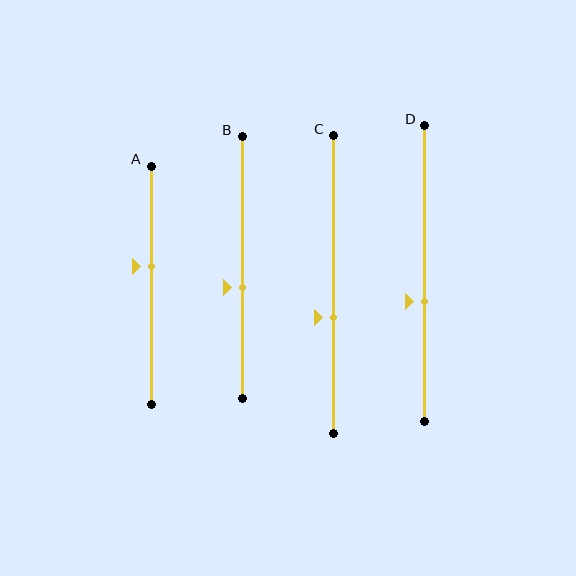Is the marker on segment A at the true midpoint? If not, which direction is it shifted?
No, the marker on segment A is shifted upward by about 8% of the segment length.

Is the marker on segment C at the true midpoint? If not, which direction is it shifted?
No, the marker on segment C is shifted downward by about 11% of the segment length.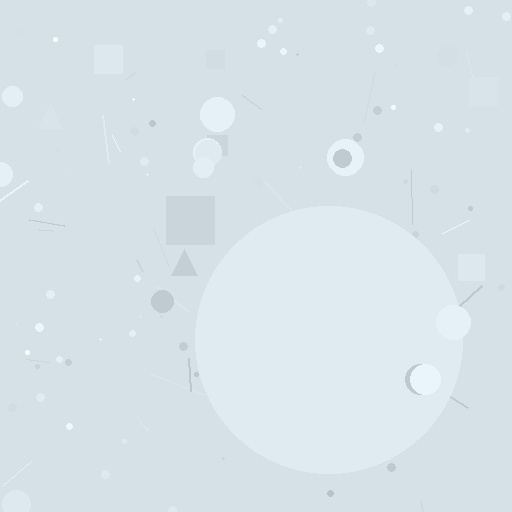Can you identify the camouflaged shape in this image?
The camouflaged shape is a circle.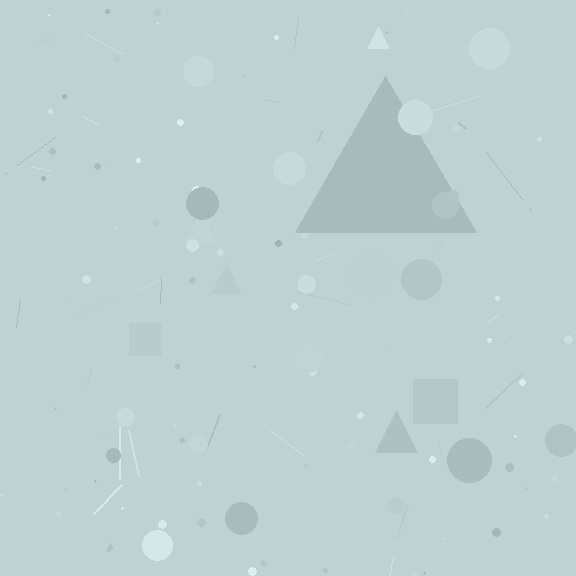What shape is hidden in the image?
A triangle is hidden in the image.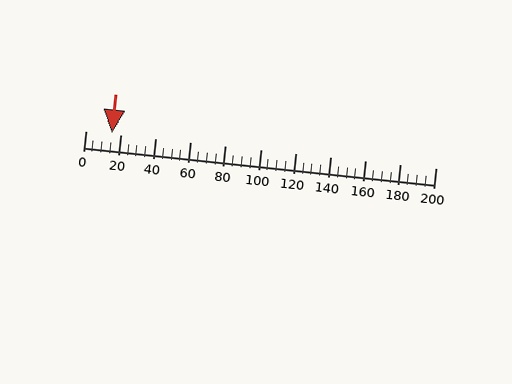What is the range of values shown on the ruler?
The ruler shows values from 0 to 200.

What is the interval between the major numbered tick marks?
The major tick marks are spaced 20 units apart.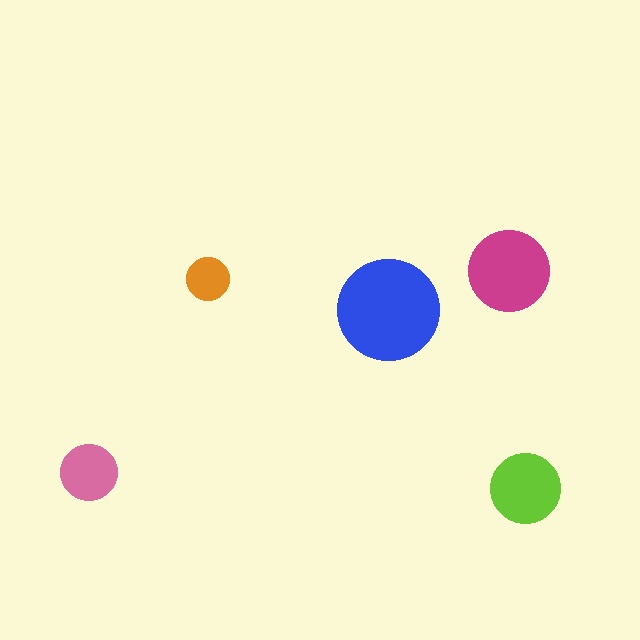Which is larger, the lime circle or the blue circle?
The blue one.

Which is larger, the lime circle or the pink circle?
The lime one.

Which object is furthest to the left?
The pink circle is leftmost.